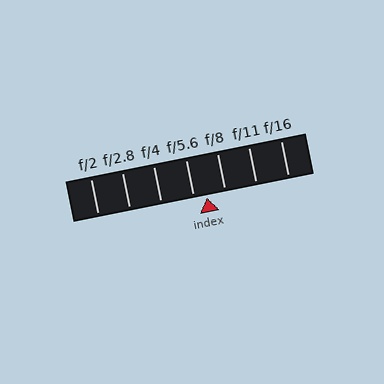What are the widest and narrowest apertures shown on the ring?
The widest aperture shown is f/2 and the narrowest is f/16.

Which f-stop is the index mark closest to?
The index mark is closest to f/5.6.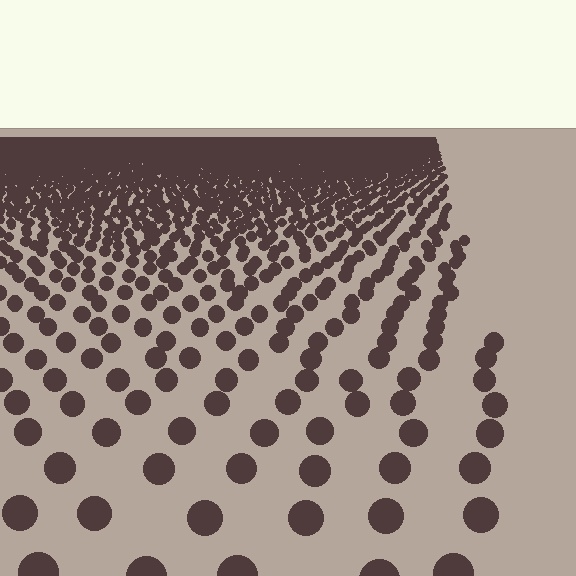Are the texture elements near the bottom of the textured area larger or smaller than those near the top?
Larger. Near the bottom, elements are closer to the viewer and appear at a bigger on-screen size.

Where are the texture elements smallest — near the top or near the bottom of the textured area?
Near the top.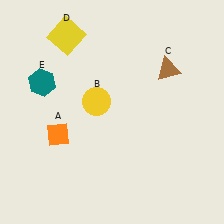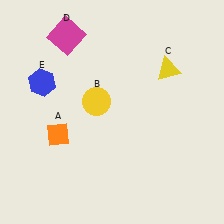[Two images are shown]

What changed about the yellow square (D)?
In Image 1, D is yellow. In Image 2, it changed to magenta.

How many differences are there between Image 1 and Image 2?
There are 3 differences between the two images.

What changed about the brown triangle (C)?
In Image 1, C is brown. In Image 2, it changed to yellow.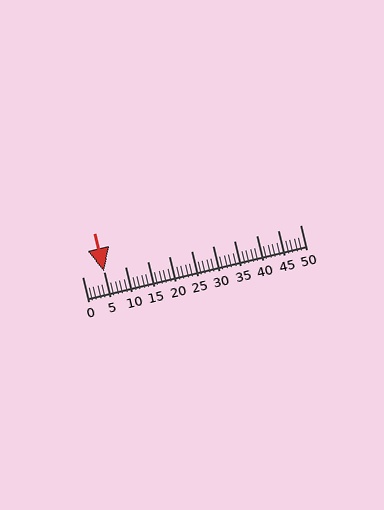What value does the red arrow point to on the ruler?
The red arrow points to approximately 5.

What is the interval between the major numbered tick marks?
The major tick marks are spaced 5 units apart.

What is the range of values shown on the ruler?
The ruler shows values from 0 to 50.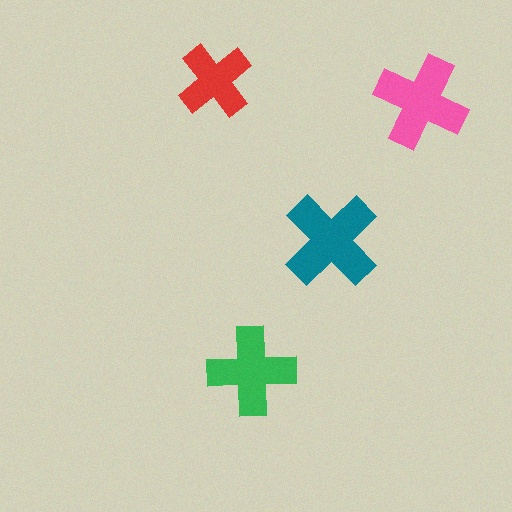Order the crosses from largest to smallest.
the teal one, the pink one, the green one, the red one.